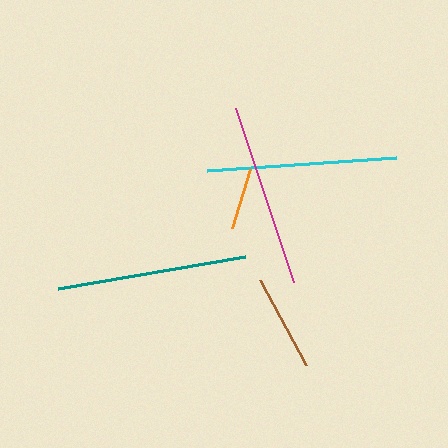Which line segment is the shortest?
The orange line is the shortest at approximately 62 pixels.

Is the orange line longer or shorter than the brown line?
The brown line is longer than the orange line.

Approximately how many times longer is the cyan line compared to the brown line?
The cyan line is approximately 2.0 times the length of the brown line.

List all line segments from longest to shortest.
From longest to shortest: teal, cyan, magenta, brown, orange.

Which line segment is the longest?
The teal line is the longest at approximately 189 pixels.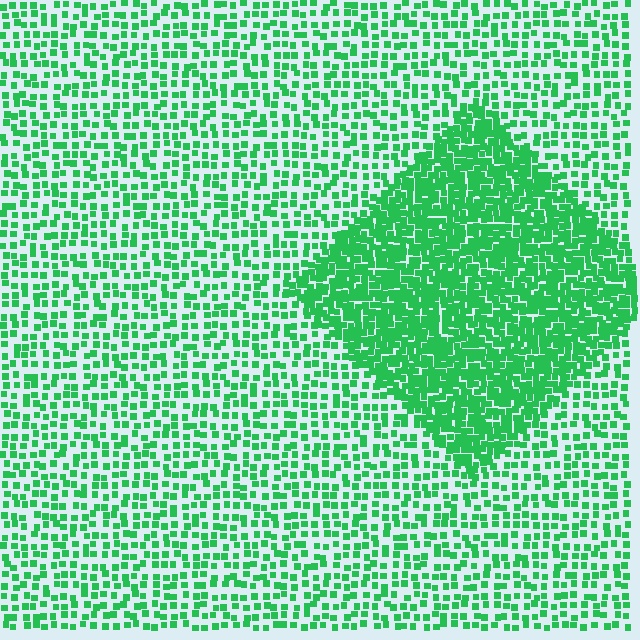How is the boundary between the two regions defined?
The boundary is defined by a change in element density (approximately 2.3x ratio). All elements are the same color, size, and shape.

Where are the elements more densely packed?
The elements are more densely packed inside the diamond boundary.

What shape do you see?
I see a diamond.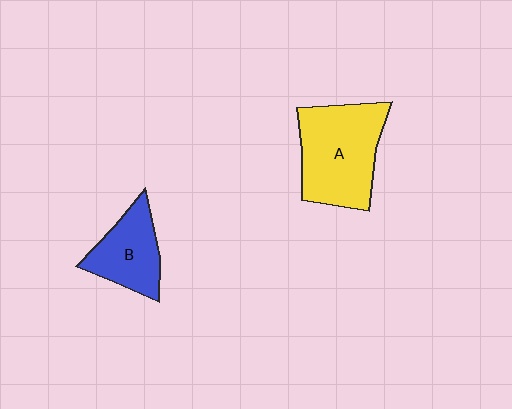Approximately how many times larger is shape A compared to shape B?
Approximately 1.6 times.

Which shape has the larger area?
Shape A (yellow).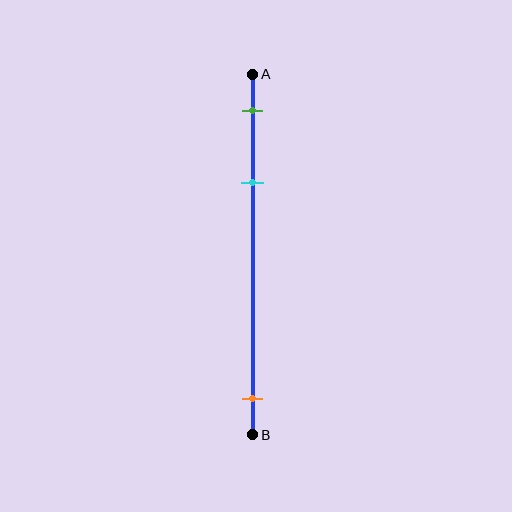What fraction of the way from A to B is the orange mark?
The orange mark is approximately 90% (0.9) of the way from A to B.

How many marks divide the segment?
There are 3 marks dividing the segment.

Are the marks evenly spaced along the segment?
No, the marks are not evenly spaced.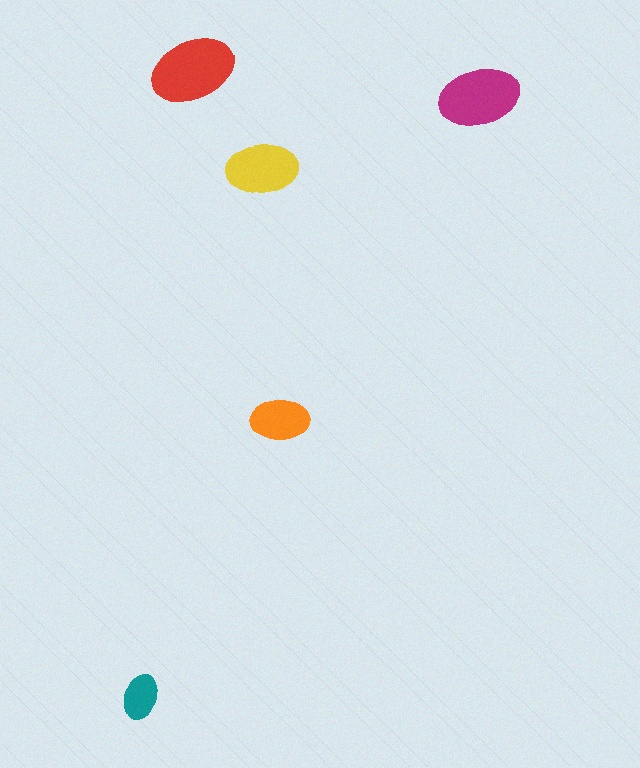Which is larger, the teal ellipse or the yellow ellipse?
The yellow one.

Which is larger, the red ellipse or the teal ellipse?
The red one.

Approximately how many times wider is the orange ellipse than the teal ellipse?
About 1.5 times wider.